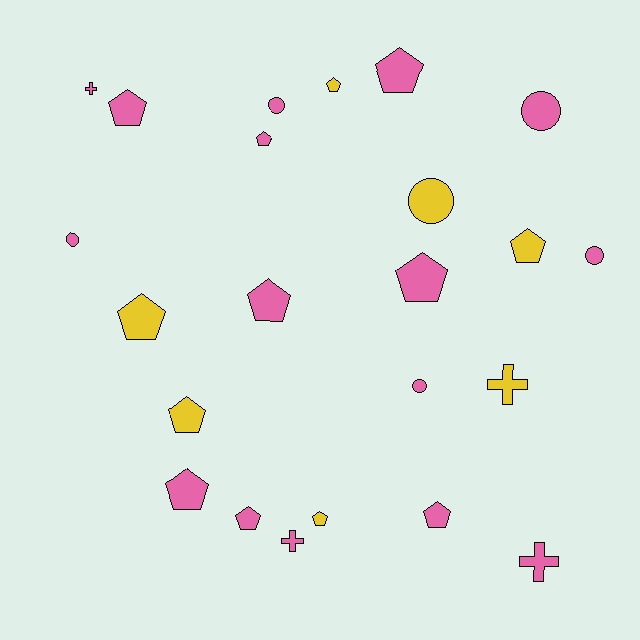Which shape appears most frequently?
Pentagon, with 13 objects.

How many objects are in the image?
There are 23 objects.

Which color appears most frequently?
Pink, with 16 objects.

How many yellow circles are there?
There is 1 yellow circle.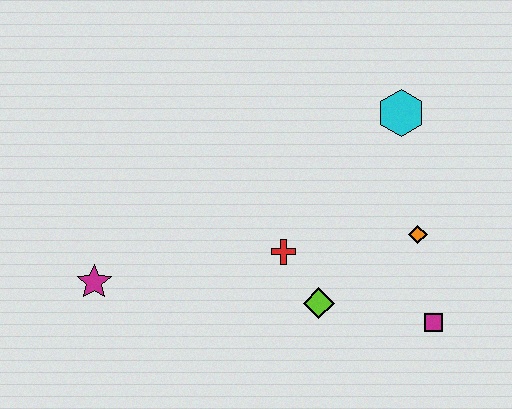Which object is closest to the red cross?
The lime diamond is closest to the red cross.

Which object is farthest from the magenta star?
The cyan hexagon is farthest from the magenta star.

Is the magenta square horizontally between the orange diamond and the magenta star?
No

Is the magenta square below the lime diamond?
Yes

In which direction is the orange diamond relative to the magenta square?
The orange diamond is above the magenta square.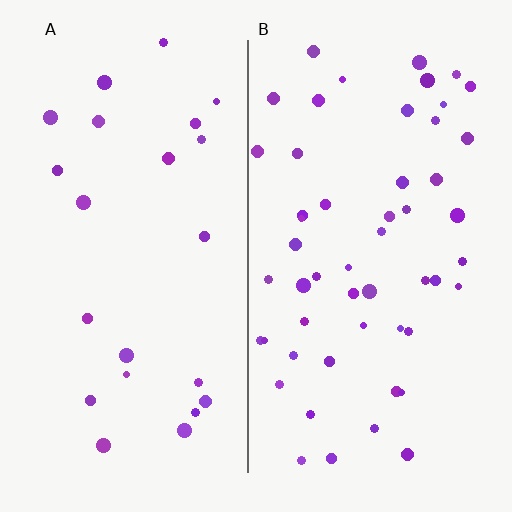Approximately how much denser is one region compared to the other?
Approximately 2.4× — region B over region A.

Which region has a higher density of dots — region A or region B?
B (the right).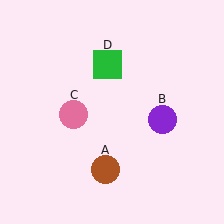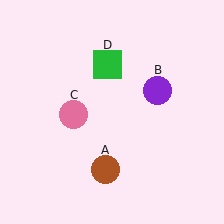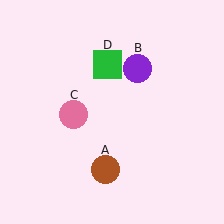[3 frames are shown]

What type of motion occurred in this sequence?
The purple circle (object B) rotated counterclockwise around the center of the scene.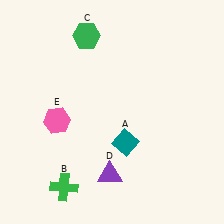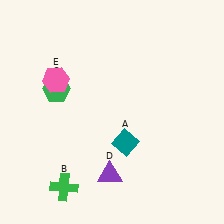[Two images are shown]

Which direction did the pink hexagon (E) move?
The pink hexagon (E) moved up.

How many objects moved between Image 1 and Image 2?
2 objects moved between the two images.